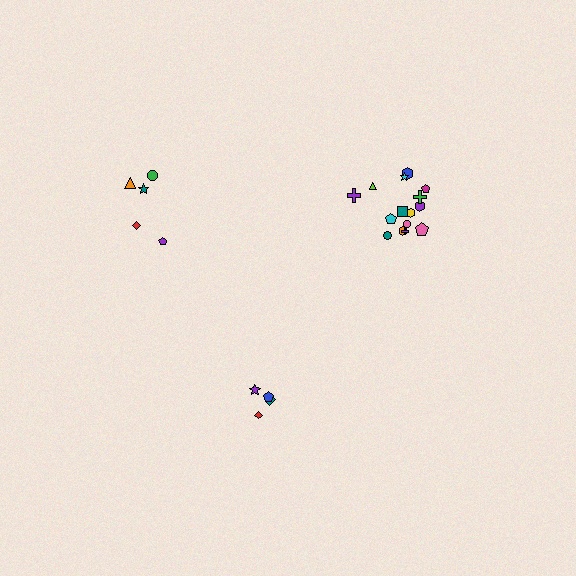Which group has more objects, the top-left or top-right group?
The top-right group.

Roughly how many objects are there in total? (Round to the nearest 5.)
Roughly 25 objects in total.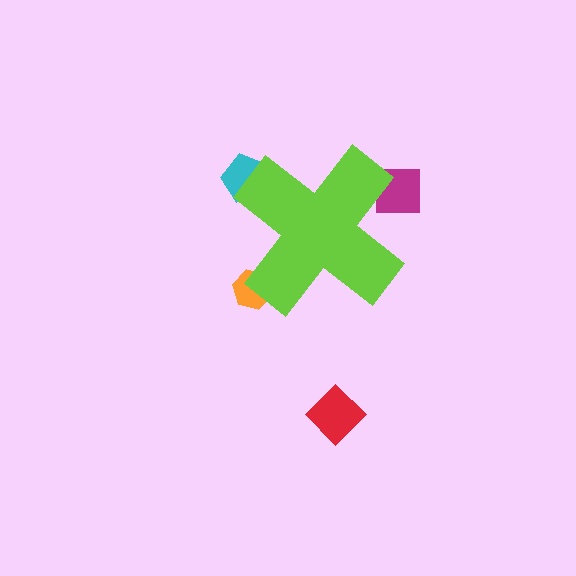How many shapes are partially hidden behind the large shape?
3 shapes are partially hidden.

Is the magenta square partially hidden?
Yes, the magenta square is partially hidden behind the lime cross.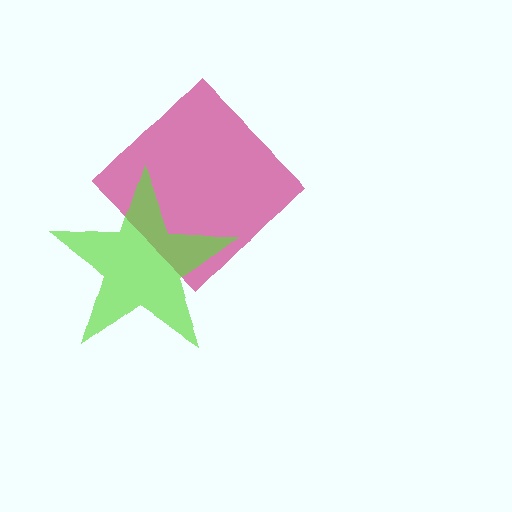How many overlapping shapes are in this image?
There are 2 overlapping shapes in the image.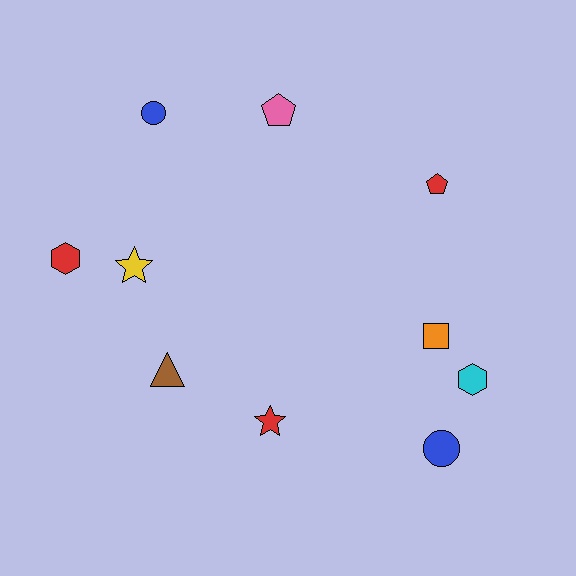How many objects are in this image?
There are 10 objects.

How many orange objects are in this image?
There is 1 orange object.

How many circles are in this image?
There are 2 circles.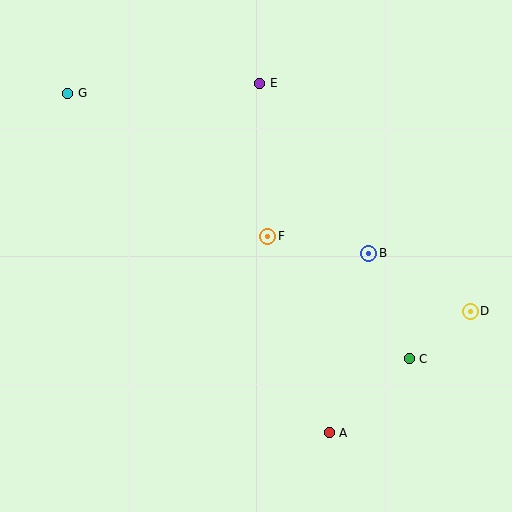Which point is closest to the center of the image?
Point F at (268, 236) is closest to the center.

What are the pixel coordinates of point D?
Point D is at (470, 311).